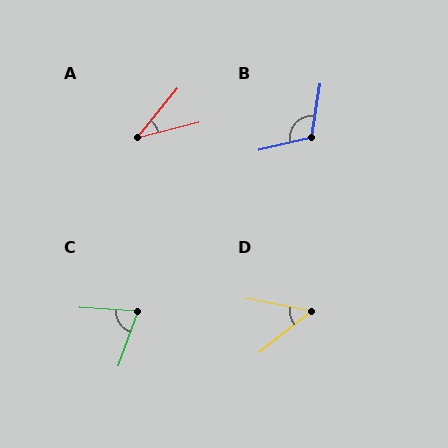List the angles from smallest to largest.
A (36°), D (49°), C (73°), B (112°).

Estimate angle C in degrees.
Approximately 73 degrees.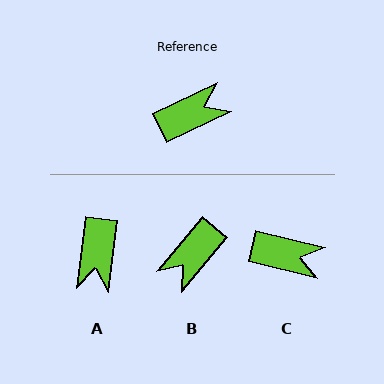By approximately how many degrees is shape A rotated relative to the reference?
Approximately 123 degrees clockwise.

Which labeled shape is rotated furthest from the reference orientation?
B, about 155 degrees away.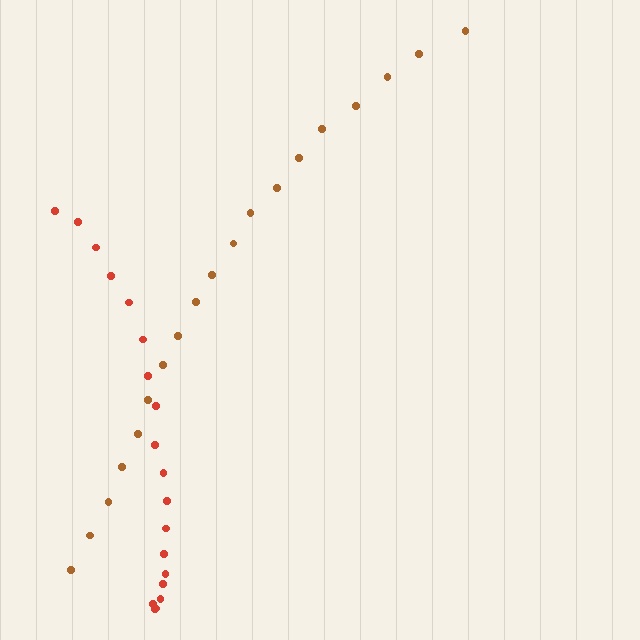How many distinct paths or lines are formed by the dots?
There are 2 distinct paths.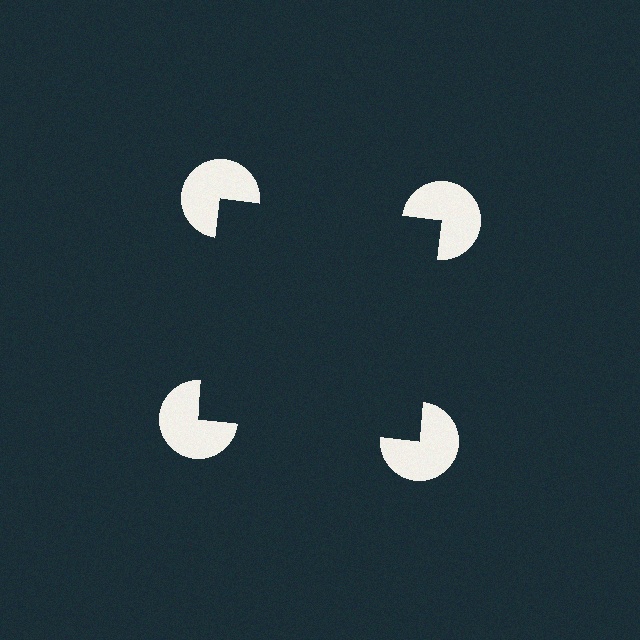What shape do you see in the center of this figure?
An illusory square — its edges are inferred from the aligned wedge cuts in the pac-man discs, not physically drawn.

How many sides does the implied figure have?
4 sides.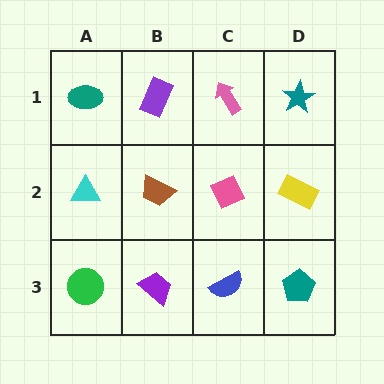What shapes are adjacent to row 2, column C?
A pink arrow (row 1, column C), a blue semicircle (row 3, column C), a brown trapezoid (row 2, column B), a yellow rectangle (row 2, column D).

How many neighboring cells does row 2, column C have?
4.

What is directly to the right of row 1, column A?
A purple rectangle.